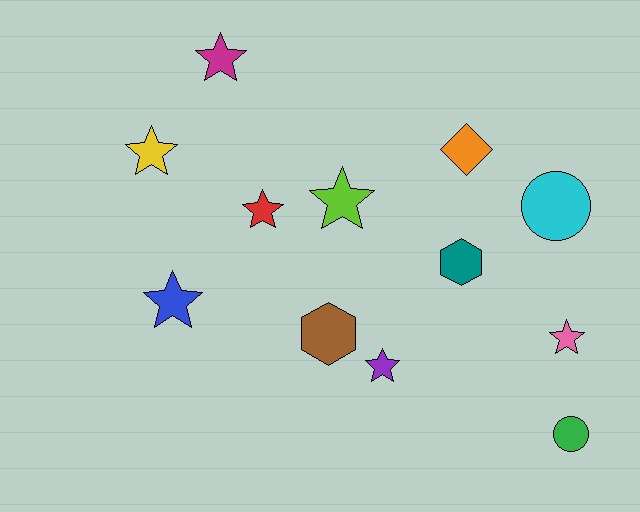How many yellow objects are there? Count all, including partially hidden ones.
There is 1 yellow object.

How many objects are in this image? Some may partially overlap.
There are 12 objects.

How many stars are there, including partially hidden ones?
There are 7 stars.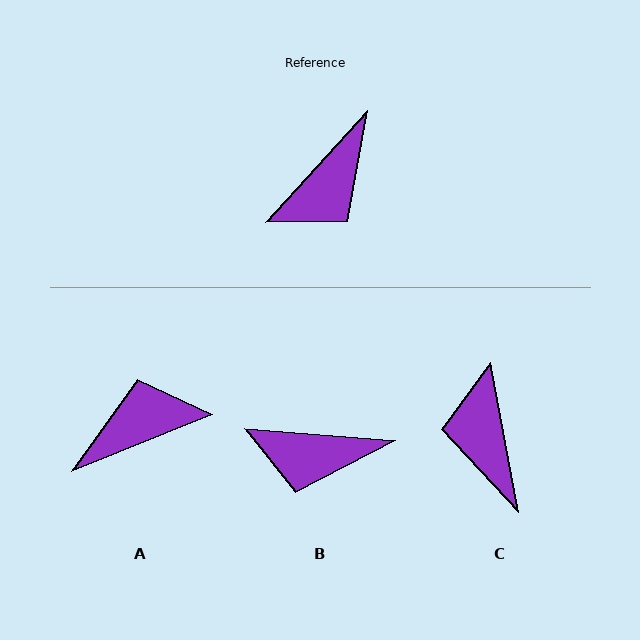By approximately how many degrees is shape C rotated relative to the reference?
Approximately 127 degrees clockwise.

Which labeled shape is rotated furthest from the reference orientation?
A, about 154 degrees away.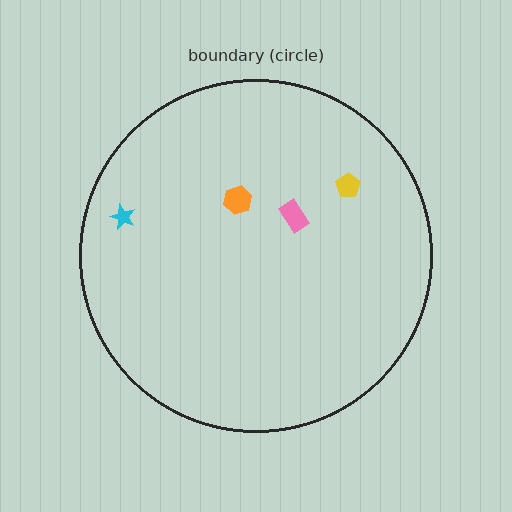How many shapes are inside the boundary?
4 inside, 0 outside.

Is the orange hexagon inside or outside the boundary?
Inside.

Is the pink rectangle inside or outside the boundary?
Inside.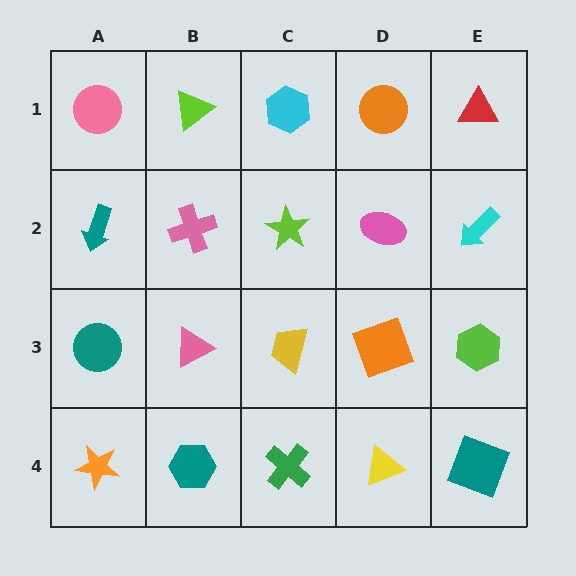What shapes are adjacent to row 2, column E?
A red triangle (row 1, column E), a lime hexagon (row 3, column E), a pink ellipse (row 2, column D).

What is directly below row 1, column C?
A lime star.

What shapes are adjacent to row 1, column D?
A pink ellipse (row 2, column D), a cyan hexagon (row 1, column C), a red triangle (row 1, column E).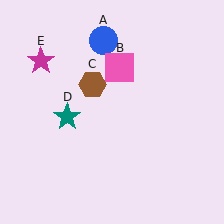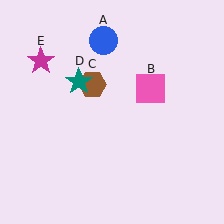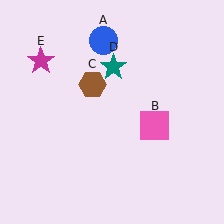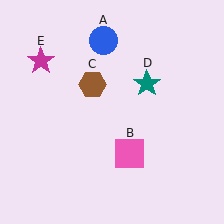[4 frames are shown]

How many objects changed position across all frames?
2 objects changed position: pink square (object B), teal star (object D).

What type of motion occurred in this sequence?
The pink square (object B), teal star (object D) rotated clockwise around the center of the scene.